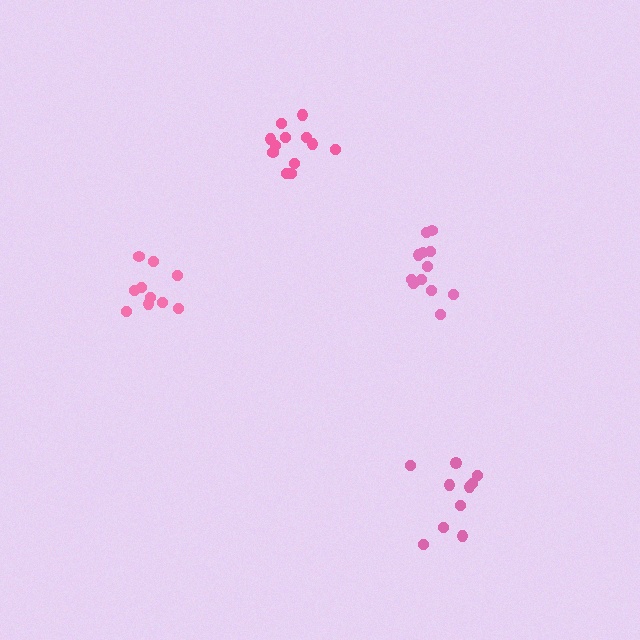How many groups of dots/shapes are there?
There are 4 groups.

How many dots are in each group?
Group 1: 12 dots, Group 2: 10 dots, Group 3: 10 dots, Group 4: 12 dots (44 total).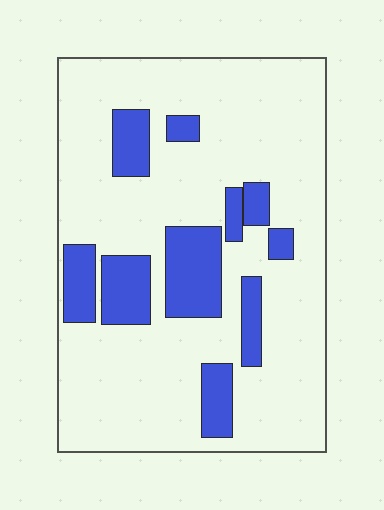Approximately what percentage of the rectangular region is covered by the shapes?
Approximately 20%.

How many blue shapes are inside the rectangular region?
10.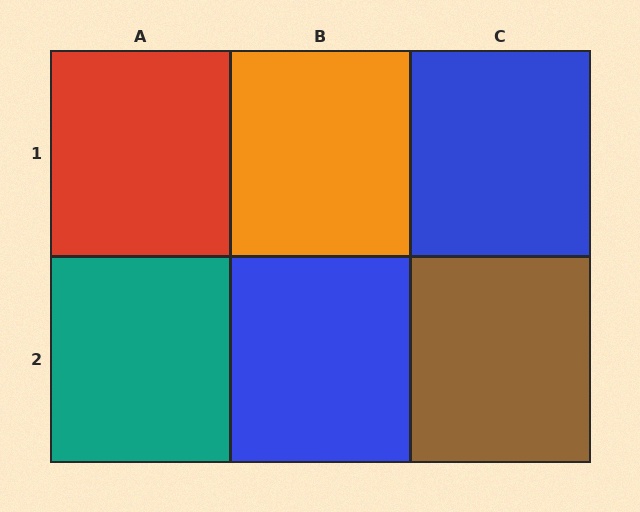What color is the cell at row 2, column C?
Brown.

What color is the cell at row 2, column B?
Blue.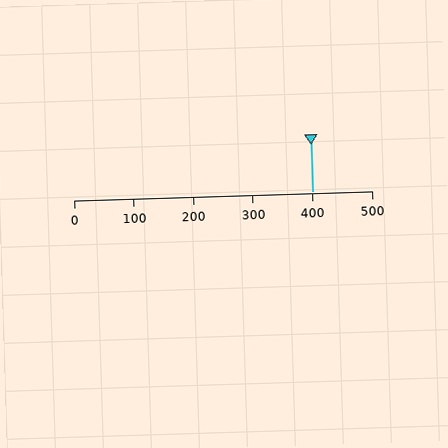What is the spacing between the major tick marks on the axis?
The major ticks are spaced 100 apart.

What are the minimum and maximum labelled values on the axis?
The axis runs from 0 to 500.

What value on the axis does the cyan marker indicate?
The marker indicates approximately 400.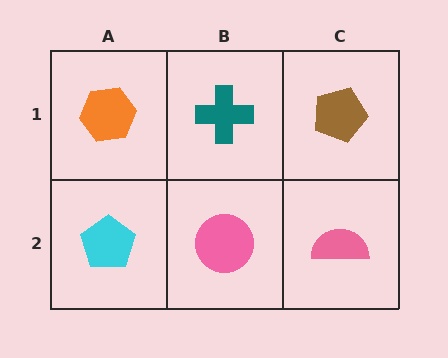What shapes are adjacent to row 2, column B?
A teal cross (row 1, column B), a cyan pentagon (row 2, column A), a pink semicircle (row 2, column C).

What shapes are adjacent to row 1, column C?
A pink semicircle (row 2, column C), a teal cross (row 1, column B).